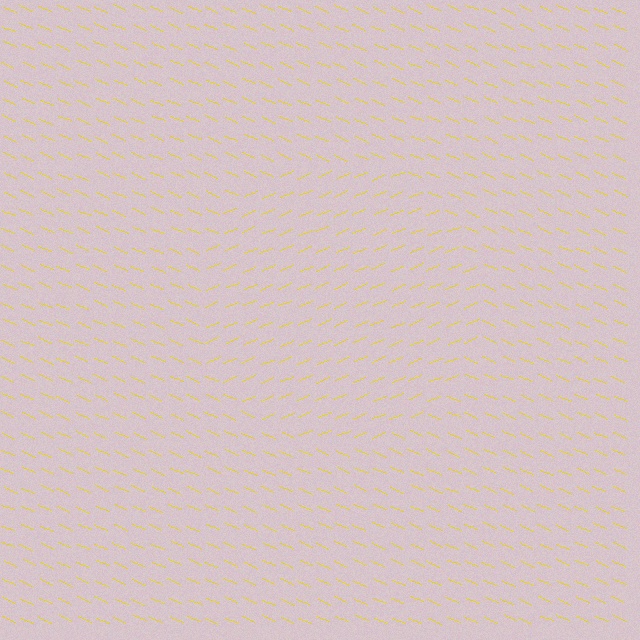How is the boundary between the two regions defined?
The boundary is defined purely by a change in line orientation (approximately 45 degrees difference). All lines are the same color and thickness.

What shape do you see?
I see a circle.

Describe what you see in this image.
The image is filled with small yellow line segments. A circle region in the image has lines oriented differently from the surrounding lines, creating a visible texture boundary.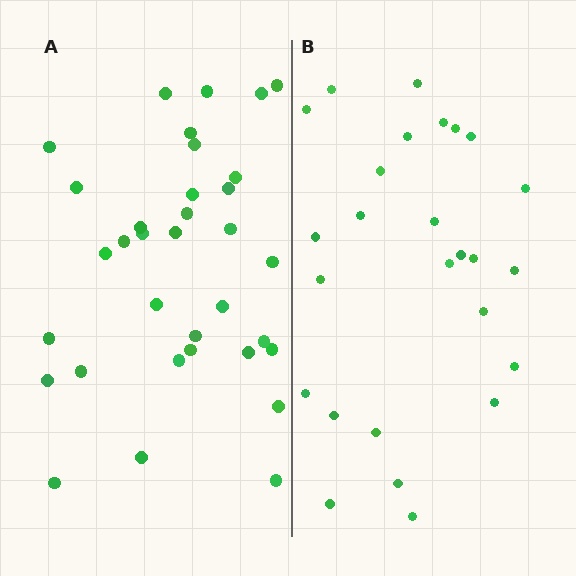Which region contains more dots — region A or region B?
Region A (the left region) has more dots.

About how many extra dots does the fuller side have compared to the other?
Region A has roughly 8 or so more dots than region B.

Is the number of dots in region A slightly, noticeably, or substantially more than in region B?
Region A has noticeably more, but not dramatically so. The ratio is roughly 1.3 to 1.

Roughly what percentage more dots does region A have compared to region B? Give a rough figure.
About 30% more.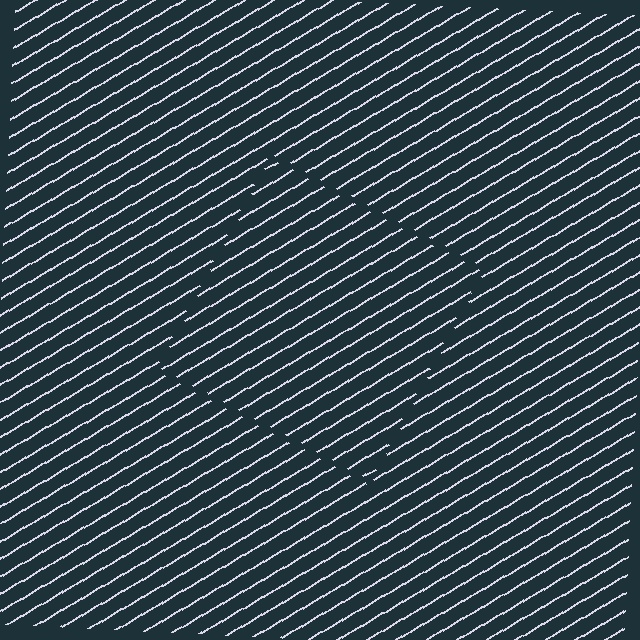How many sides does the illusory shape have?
4 sides — the line-ends trace a square.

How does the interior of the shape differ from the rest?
The interior of the shape contains the same grating, shifted by half a period — the contour is defined by the phase discontinuity where line-ends from the inner and outer gratings abut.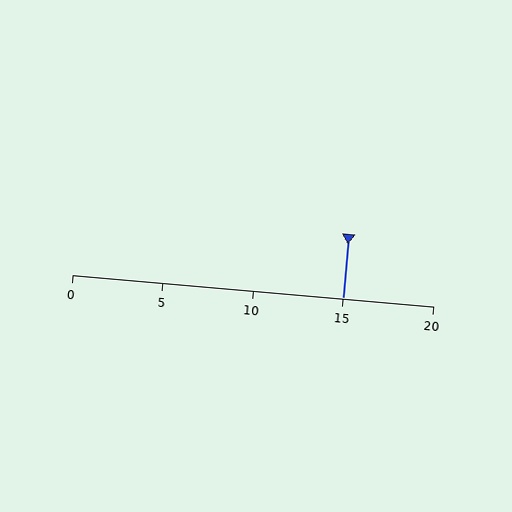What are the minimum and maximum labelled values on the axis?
The axis runs from 0 to 20.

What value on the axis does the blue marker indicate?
The marker indicates approximately 15.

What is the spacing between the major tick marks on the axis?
The major ticks are spaced 5 apart.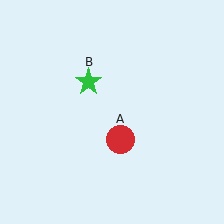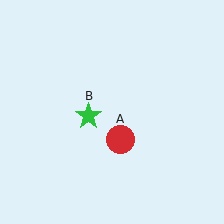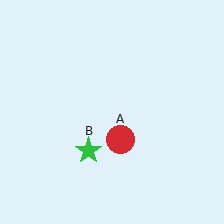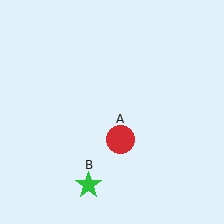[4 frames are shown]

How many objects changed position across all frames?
1 object changed position: green star (object B).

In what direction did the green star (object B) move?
The green star (object B) moved down.